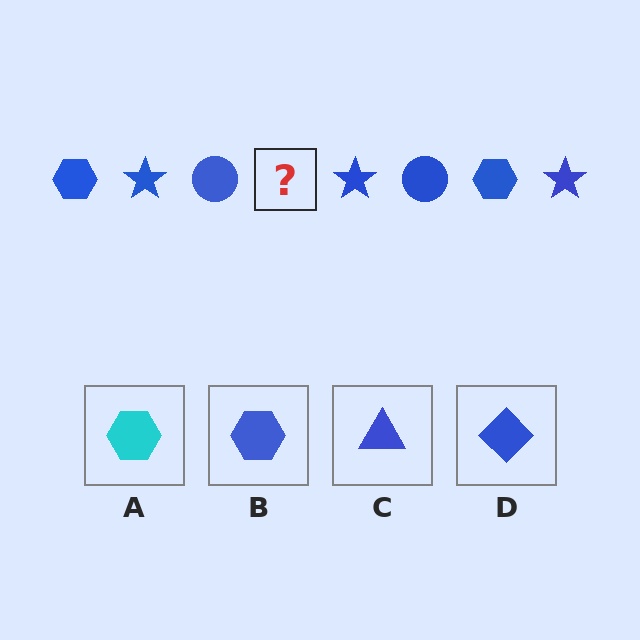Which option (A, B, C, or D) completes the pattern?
B.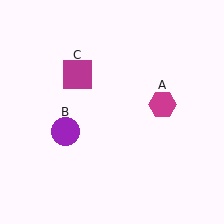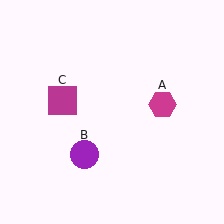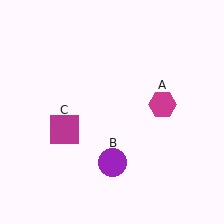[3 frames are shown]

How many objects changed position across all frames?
2 objects changed position: purple circle (object B), magenta square (object C).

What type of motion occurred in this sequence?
The purple circle (object B), magenta square (object C) rotated counterclockwise around the center of the scene.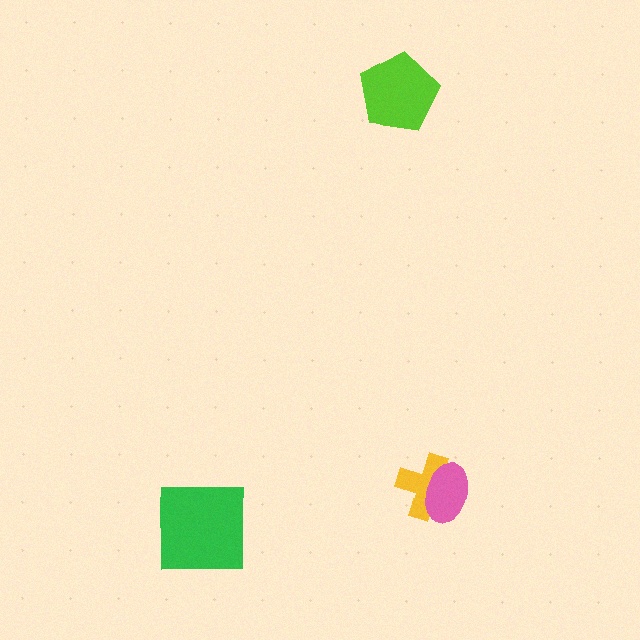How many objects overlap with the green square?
0 objects overlap with the green square.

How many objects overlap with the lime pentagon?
0 objects overlap with the lime pentagon.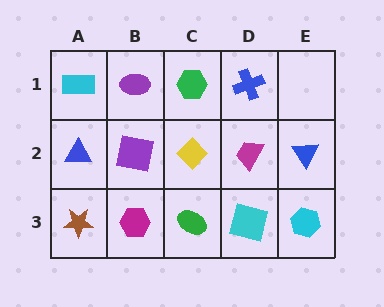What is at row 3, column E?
A cyan hexagon.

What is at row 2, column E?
A blue triangle.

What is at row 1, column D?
A blue cross.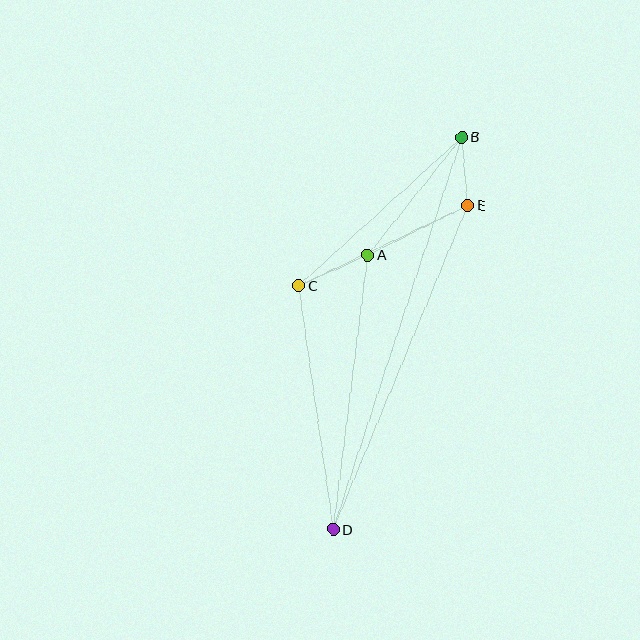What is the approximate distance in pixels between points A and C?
The distance between A and C is approximately 75 pixels.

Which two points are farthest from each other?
Points B and D are farthest from each other.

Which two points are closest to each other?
Points B and E are closest to each other.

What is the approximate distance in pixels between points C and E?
The distance between C and E is approximately 187 pixels.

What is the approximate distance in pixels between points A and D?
The distance between A and D is approximately 277 pixels.